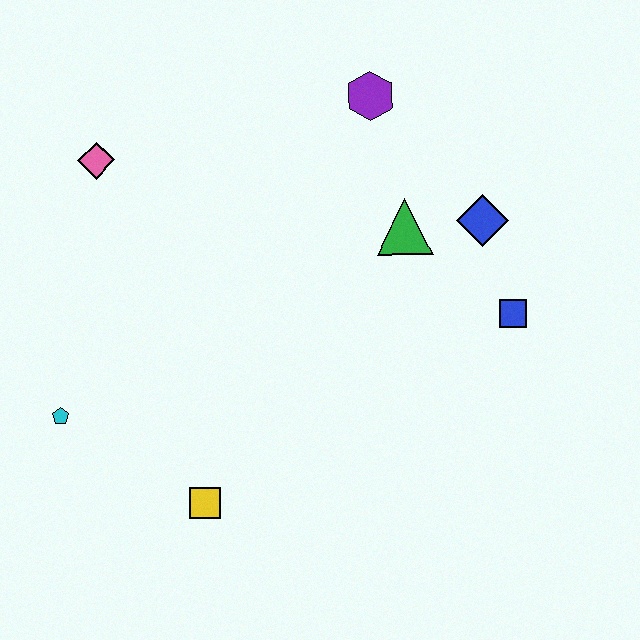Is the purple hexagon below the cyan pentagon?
No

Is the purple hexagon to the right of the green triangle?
No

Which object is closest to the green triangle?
The blue diamond is closest to the green triangle.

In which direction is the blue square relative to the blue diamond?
The blue square is below the blue diamond.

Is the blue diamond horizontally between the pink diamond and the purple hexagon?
No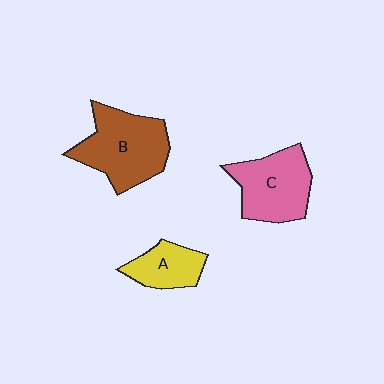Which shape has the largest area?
Shape B (brown).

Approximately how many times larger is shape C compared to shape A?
Approximately 1.7 times.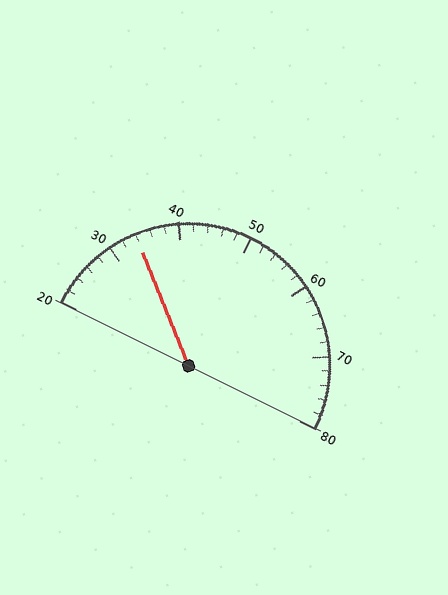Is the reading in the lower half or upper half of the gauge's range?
The reading is in the lower half of the range (20 to 80).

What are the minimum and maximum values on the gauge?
The gauge ranges from 20 to 80.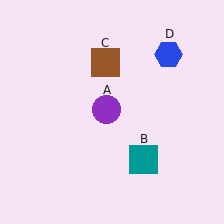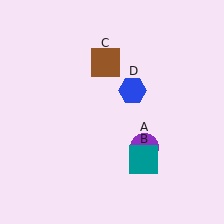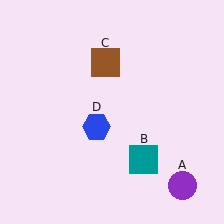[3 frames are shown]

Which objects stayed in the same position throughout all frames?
Teal square (object B) and brown square (object C) remained stationary.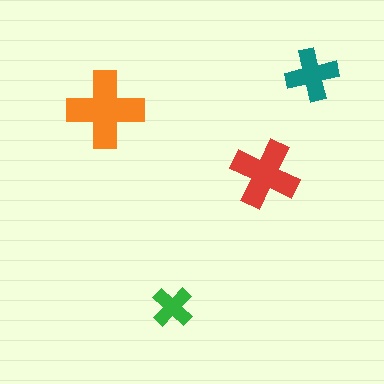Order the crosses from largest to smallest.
the orange one, the red one, the teal one, the green one.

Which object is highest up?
The teal cross is topmost.